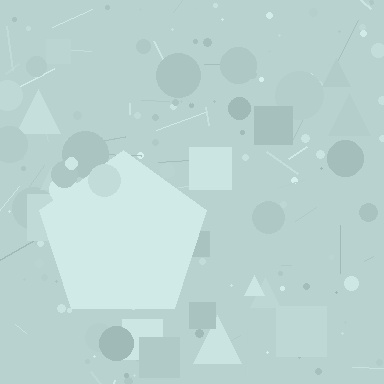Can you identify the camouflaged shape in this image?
The camouflaged shape is a pentagon.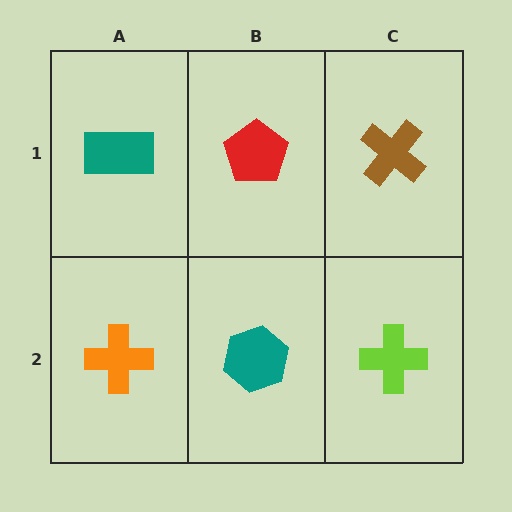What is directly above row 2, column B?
A red pentagon.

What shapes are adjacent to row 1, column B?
A teal hexagon (row 2, column B), a teal rectangle (row 1, column A), a brown cross (row 1, column C).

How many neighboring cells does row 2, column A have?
2.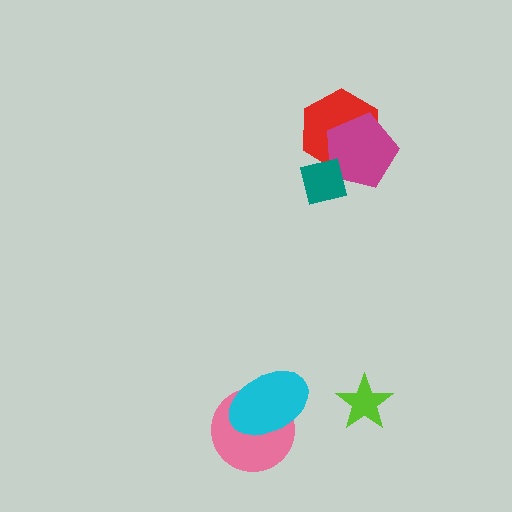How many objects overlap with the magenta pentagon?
2 objects overlap with the magenta pentagon.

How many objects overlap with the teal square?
2 objects overlap with the teal square.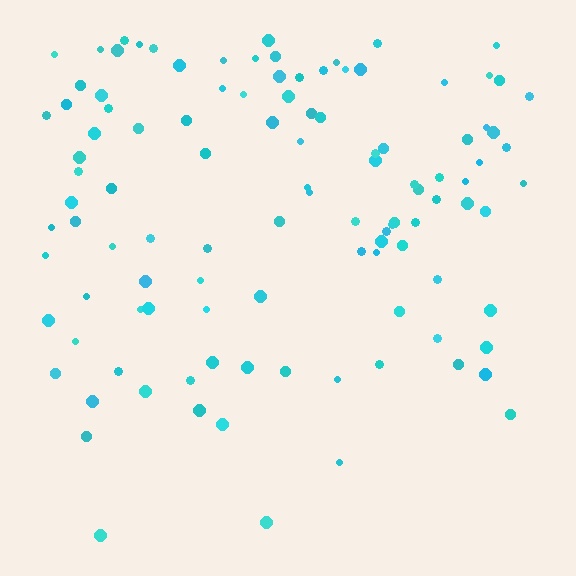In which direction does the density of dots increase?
From bottom to top, with the top side densest.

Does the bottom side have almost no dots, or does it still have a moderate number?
Still a moderate number, just noticeably fewer than the top.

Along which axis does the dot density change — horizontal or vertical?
Vertical.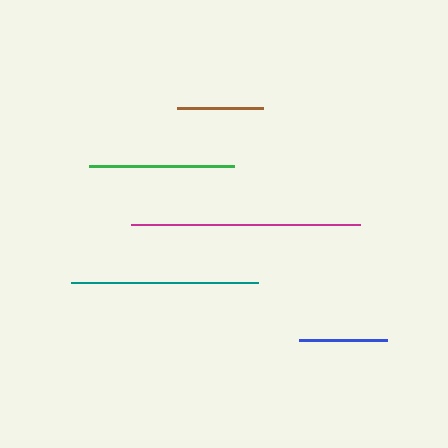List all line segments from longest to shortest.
From longest to shortest: magenta, teal, green, blue, brown.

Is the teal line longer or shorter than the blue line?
The teal line is longer than the blue line.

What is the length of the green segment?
The green segment is approximately 145 pixels long.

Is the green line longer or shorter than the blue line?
The green line is longer than the blue line.